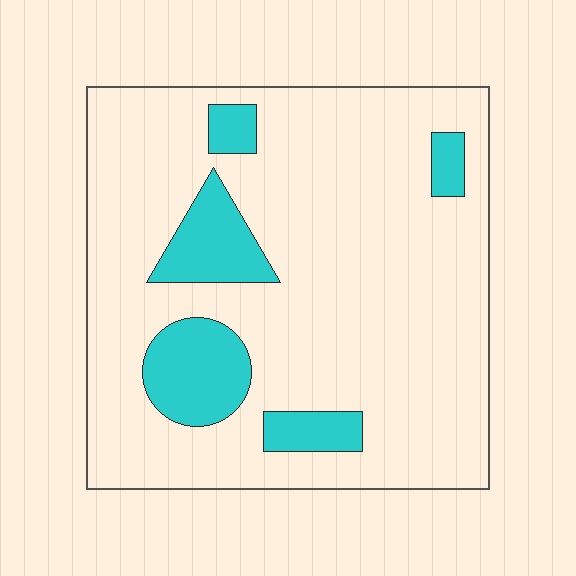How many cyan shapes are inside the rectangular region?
5.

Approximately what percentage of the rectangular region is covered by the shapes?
Approximately 15%.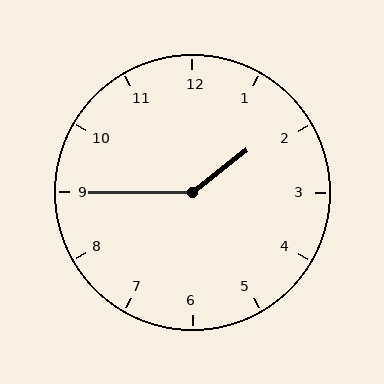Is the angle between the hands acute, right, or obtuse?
It is obtuse.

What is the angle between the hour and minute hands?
Approximately 142 degrees.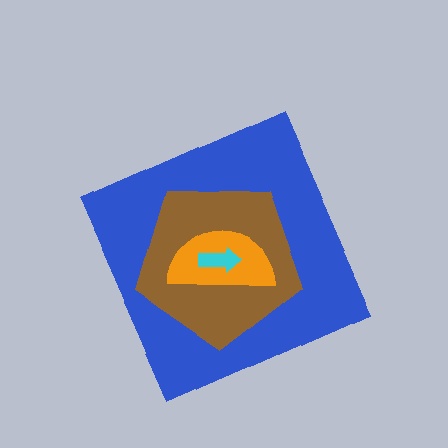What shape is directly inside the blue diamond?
The brown pentagon.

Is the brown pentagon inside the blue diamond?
Yes.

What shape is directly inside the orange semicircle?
The cyan arrow.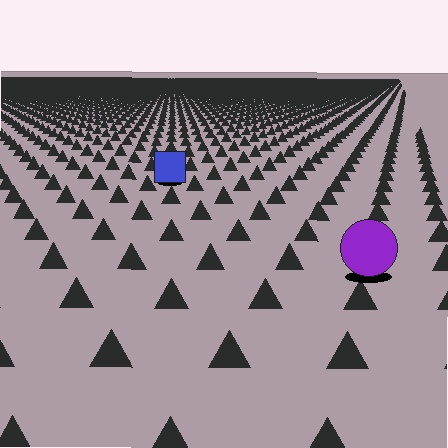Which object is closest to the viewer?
The purple circle is closest. The texture marks near it are larger and more spread out.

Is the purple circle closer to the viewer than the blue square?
Yes. The purple circle is closer — you can tell from the texture gradient: the ground texture is coarser near it.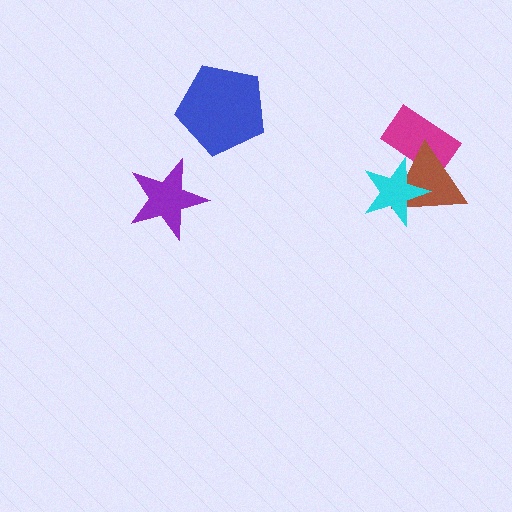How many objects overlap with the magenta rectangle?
2 objects overlap with the magenta rectangle.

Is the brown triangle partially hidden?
Yes, it is partially covered by another shape.